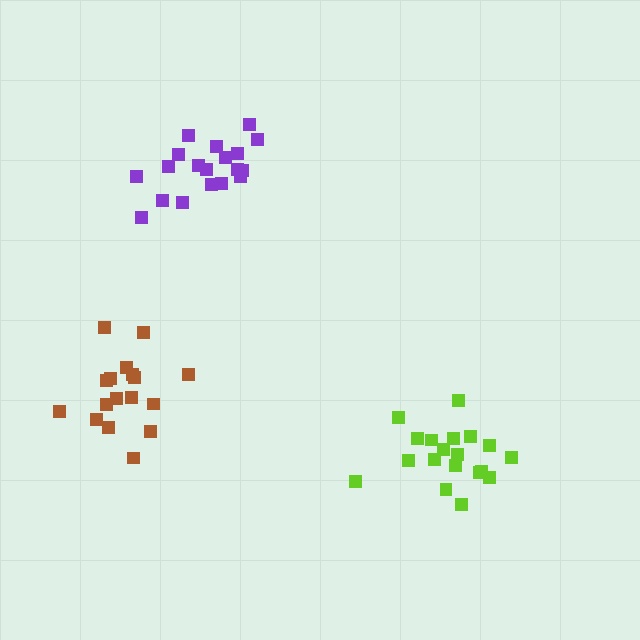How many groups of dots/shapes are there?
There are 3 groups.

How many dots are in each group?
Group 1: 19 dots, Group 2: 17 dots, Group 3: 19 dots (55 total).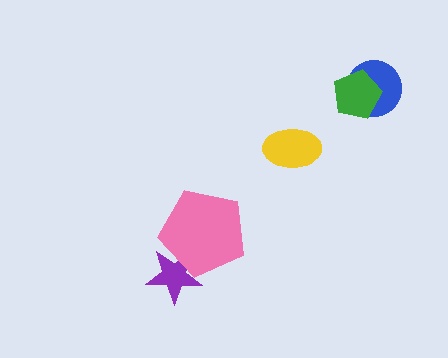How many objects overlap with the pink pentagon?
1 object overlaps with the pink pentagon.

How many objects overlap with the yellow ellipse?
0 objects overlap with the yellow ellipse.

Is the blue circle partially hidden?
Yes, it is partially covered by another shape.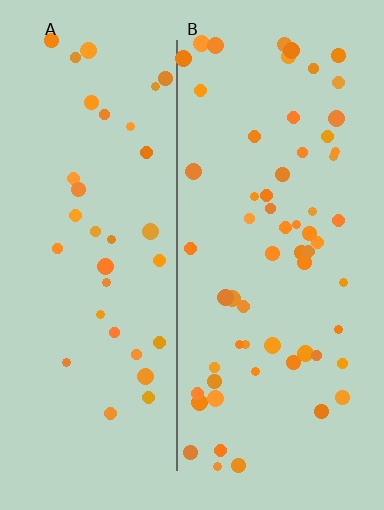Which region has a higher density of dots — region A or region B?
B (the right).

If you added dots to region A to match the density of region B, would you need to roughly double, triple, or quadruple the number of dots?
Approximately double.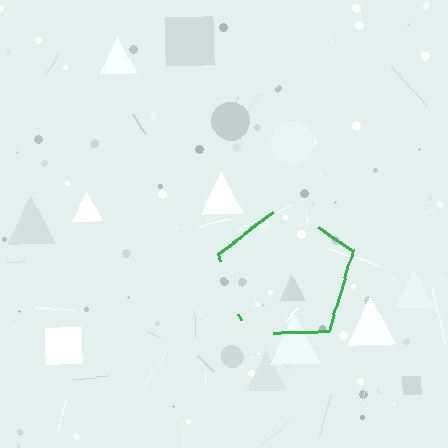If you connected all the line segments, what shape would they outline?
They would outline a pentagon.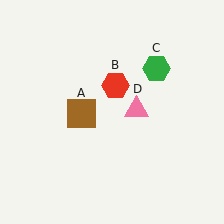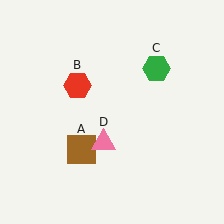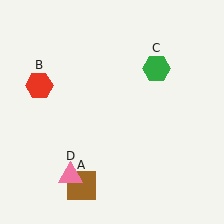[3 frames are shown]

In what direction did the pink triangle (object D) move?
The pink triangle (object D) moved down and to the left.